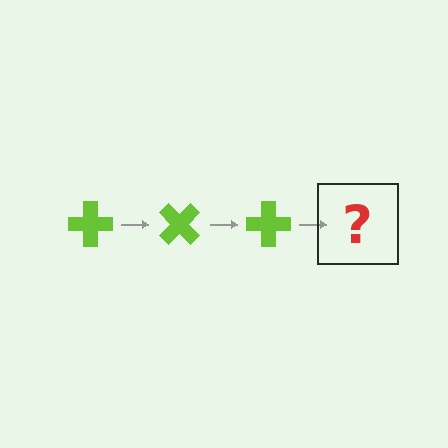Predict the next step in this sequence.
The next step is a lime cross rotated 135 degrees.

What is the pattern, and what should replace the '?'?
The pattern is that the cross rotates 45 degrees each step. The '?' should be a lime cross rotated 135 degrees.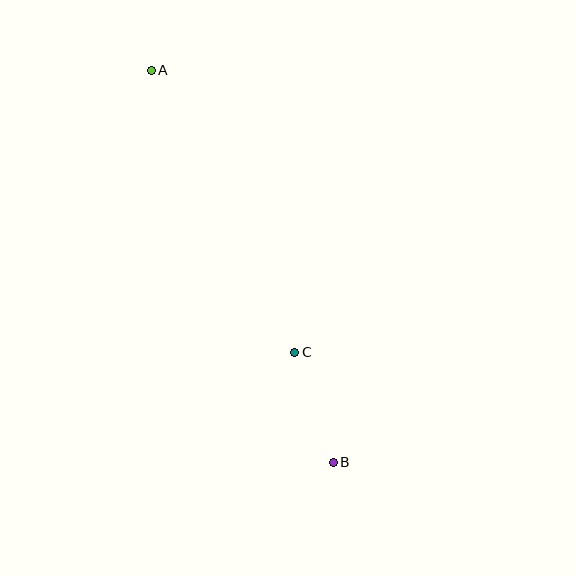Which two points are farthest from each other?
Points A and B are farthest from each other.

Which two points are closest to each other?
Points B and C are closest to each other.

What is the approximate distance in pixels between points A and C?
The distance between A and C is approximately 316 pixels.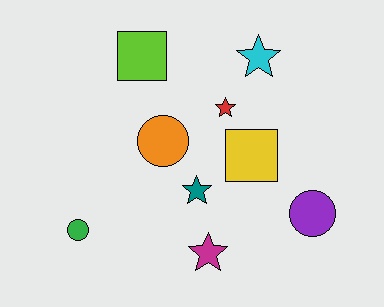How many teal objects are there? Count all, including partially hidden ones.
There is 1 teal object.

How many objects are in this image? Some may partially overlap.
There are 9 objects.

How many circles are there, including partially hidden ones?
There are 3 circles.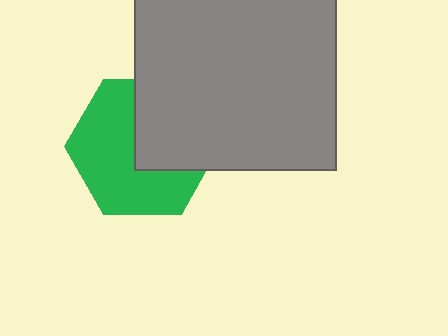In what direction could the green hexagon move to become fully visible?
The green hexagon could move toward the lower-left. That would shift it out from behind the gray square entirely.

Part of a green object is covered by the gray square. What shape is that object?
It is a hexagon.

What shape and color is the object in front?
The object in front is a gray square.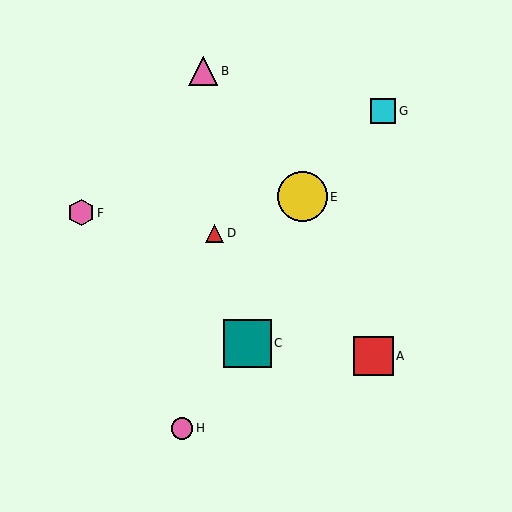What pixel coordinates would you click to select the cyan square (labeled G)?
Click at (383, 111) to select the cyan square G.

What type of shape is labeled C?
Shape C is a teal square.